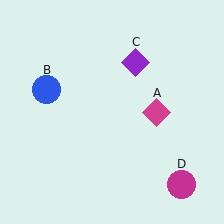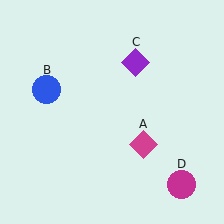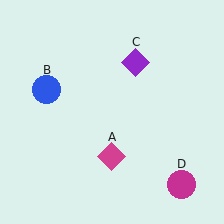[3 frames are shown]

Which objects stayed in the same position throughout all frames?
Blue circle (object B) and purple diamond (object C) and magenta circle (object D) remained stationary.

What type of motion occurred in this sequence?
The magenta diamond (object A) rotated clockwise around the center of the scene.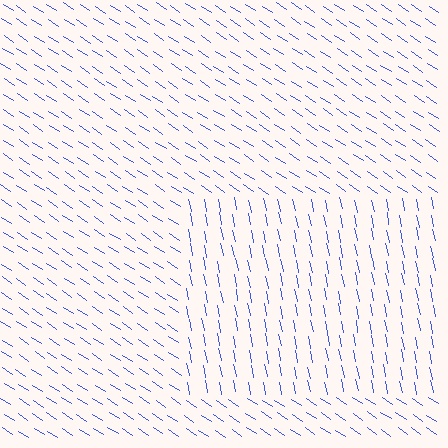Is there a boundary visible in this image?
Yes, there is a texture boundary formed by a change in line orientation.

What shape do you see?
I see a rectangle.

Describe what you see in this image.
The image is filled with small blue line segments. A rectangle region in the image has lines oriented differently from the surrounding lines, creating a visible texture boundary.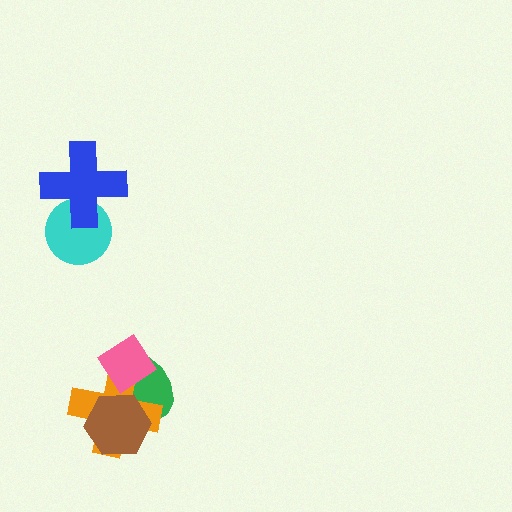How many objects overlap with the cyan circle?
1 object overlaps with the cyan circle.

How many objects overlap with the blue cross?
1 object overlaps with the blue cross.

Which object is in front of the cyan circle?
The blue cross is in front of the cyan circle.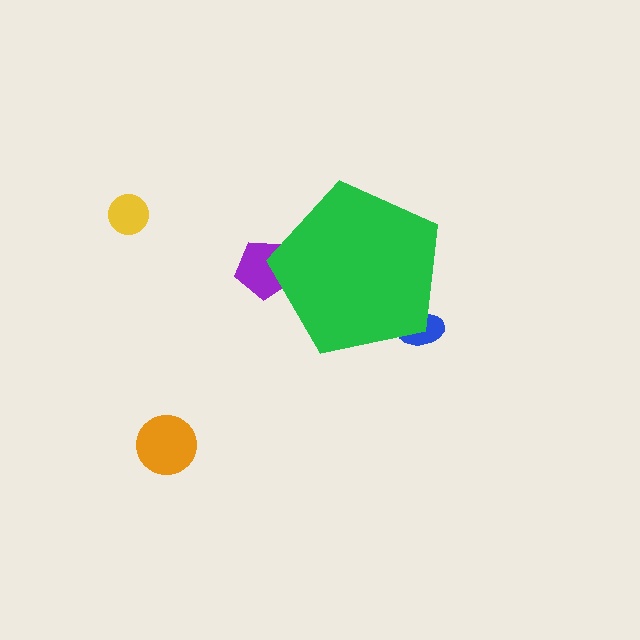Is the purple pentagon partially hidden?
Yes, the purple pentagon is partially hidden behind the green pentagon.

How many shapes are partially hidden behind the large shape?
2 shapes are partially hidden.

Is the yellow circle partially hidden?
No, the yellow circle is fully visible.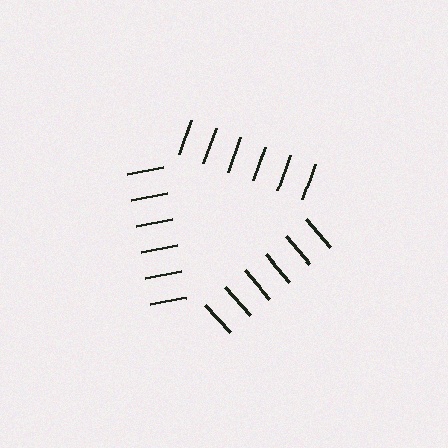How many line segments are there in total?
18 — 6 along each of the 3 edges.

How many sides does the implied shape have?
3 sides — the line-ends trace a triangle.